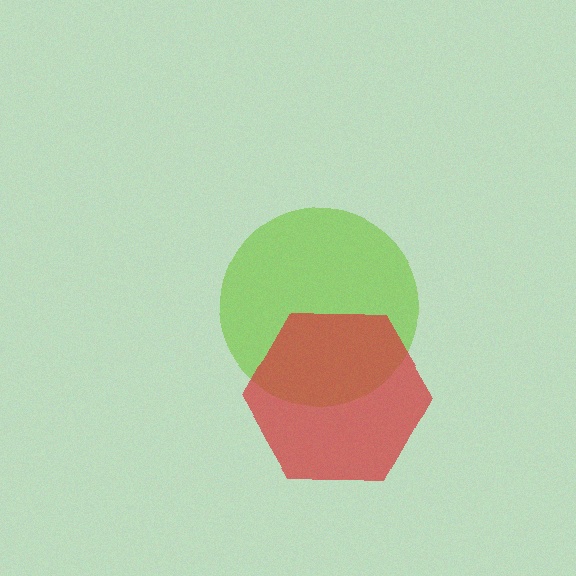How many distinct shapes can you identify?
There are 2 distinct shapes: a lime circle, a red hexagon.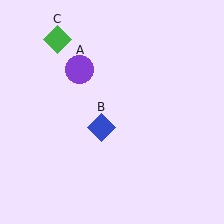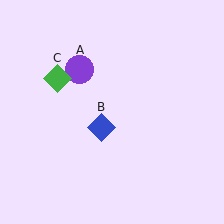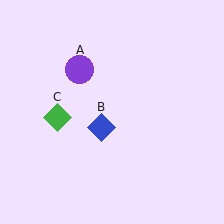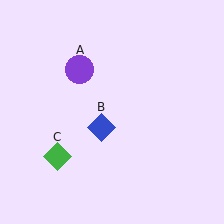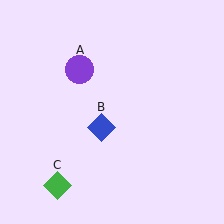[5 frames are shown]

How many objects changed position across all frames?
1 object changed position: green diamond (object C).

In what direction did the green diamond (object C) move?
The green diamond (object C) moved down.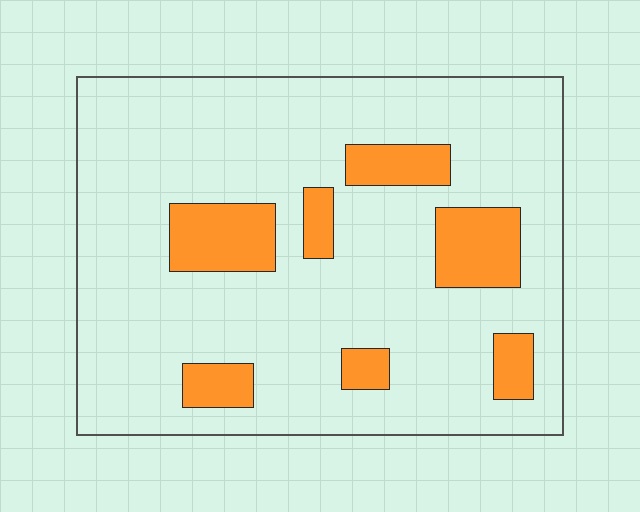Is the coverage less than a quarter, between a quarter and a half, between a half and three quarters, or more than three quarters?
Less than a quarter.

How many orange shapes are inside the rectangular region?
7.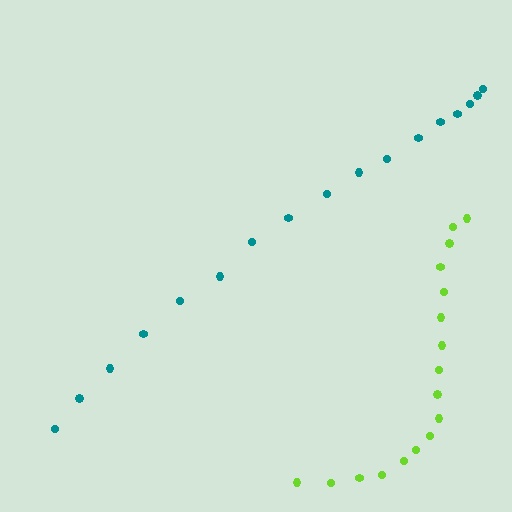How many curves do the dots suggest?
There are 2 distinct paths.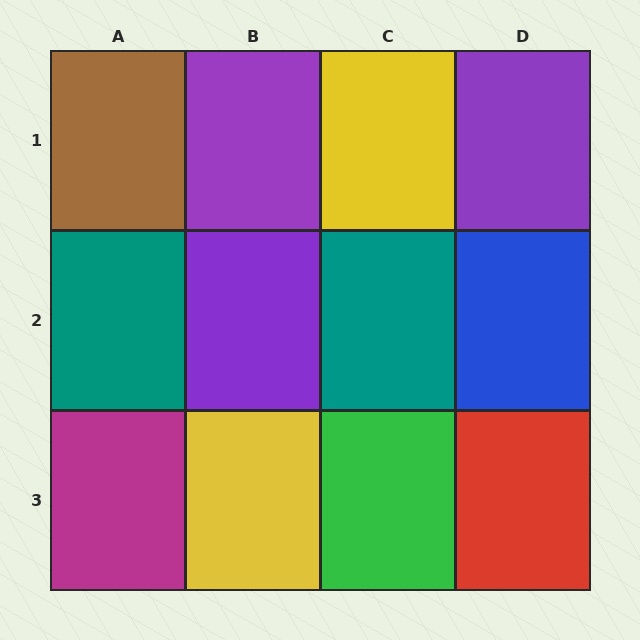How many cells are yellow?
2 cells are yellow.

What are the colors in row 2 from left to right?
Teal, purple, teal, blue.